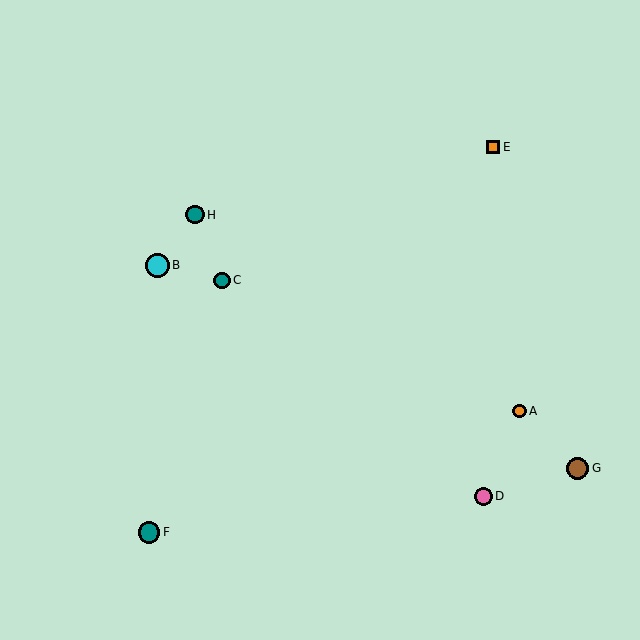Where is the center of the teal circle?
The center of the teal circle is at (222, 280).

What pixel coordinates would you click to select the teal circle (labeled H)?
Click at (195, 215) to select the teal circle H.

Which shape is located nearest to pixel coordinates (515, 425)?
The orange circle (labeled A) at (519, 411) is nearest to that location.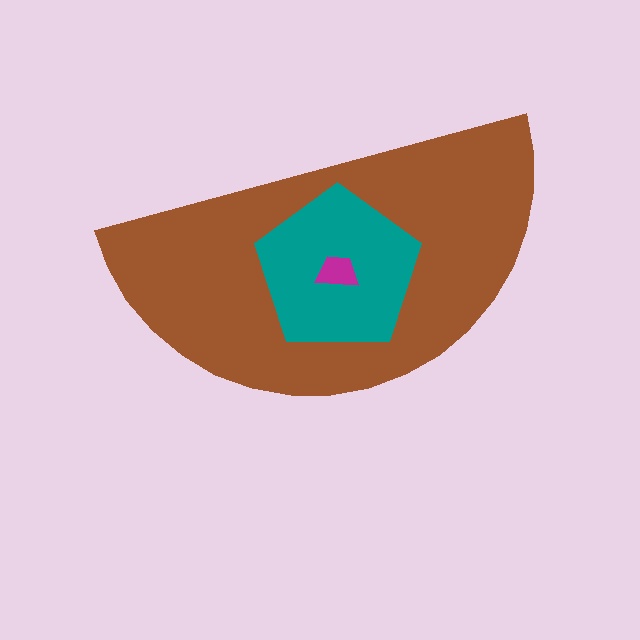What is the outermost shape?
The brown semicircle.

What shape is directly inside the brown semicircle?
The teal pentagon.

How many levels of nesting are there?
3.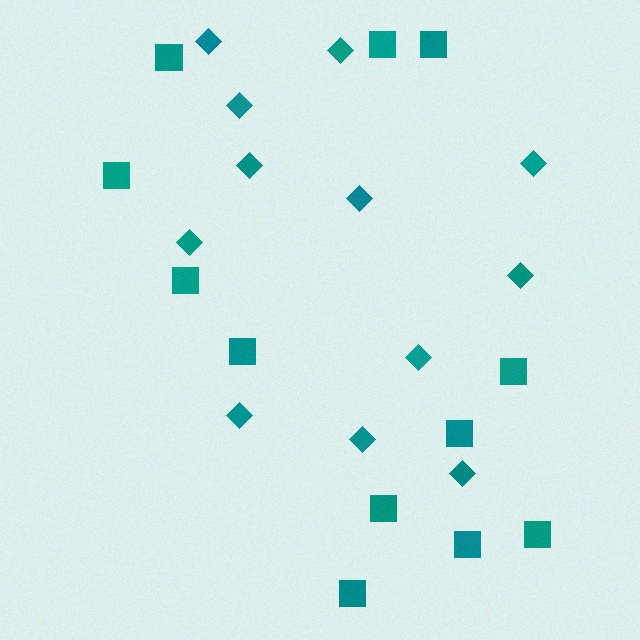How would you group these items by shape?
There are 2 groups: one group of squares (12) and one group of diamonds (12).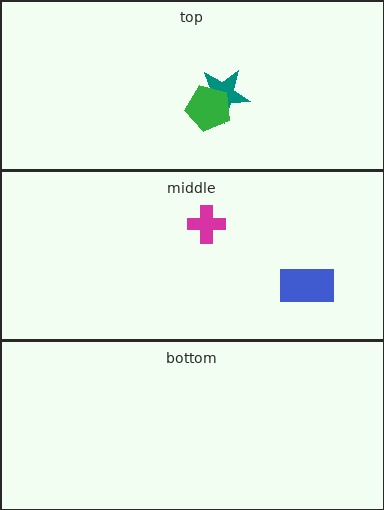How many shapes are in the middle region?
2.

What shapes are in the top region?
The teal star, the green pentagon.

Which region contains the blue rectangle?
The middle region.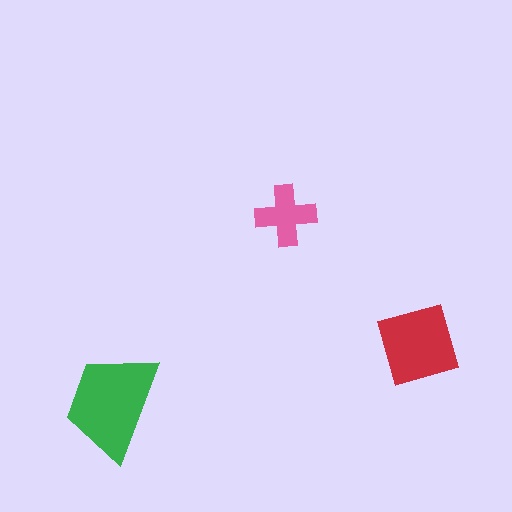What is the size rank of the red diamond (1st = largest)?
2nd.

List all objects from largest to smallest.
The green trapezoid, the red diamond, the pink cross.